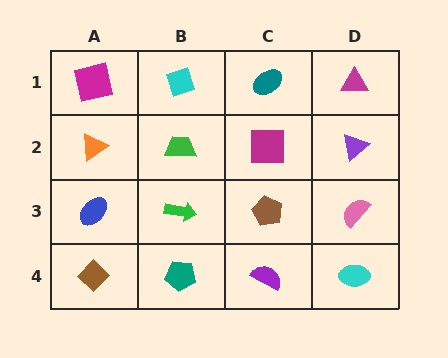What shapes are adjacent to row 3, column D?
A purple triangle (row 2, column D), a cyan ellipse (row 4, column D), a brown pentagon (row 3, column C).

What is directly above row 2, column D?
A magenta triangle.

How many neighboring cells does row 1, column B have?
3.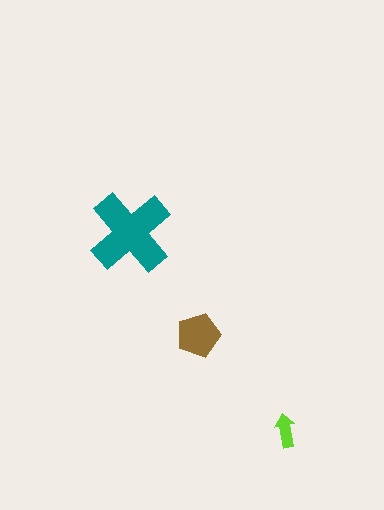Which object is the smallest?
The lime arrow.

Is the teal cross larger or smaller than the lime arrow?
Larger.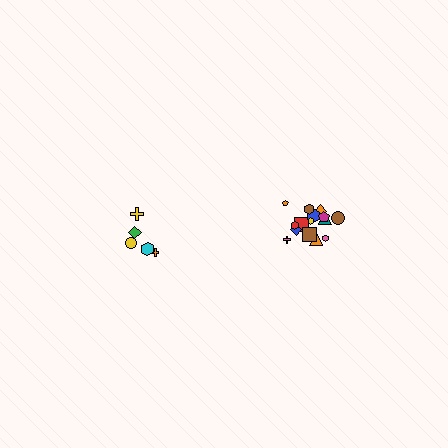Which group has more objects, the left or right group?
The right group.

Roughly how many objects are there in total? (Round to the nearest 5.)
Roughly 20 objects in total.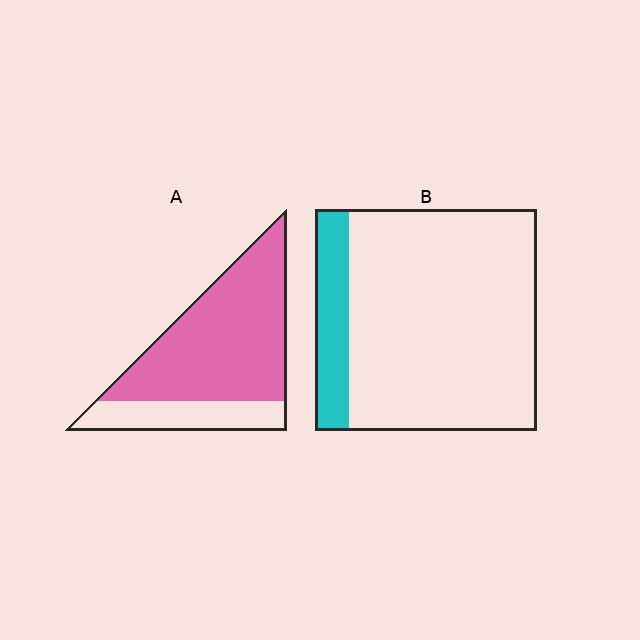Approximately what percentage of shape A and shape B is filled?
A is approximately 75% and B is approximately 15%.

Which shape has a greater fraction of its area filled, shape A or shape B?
Shape A.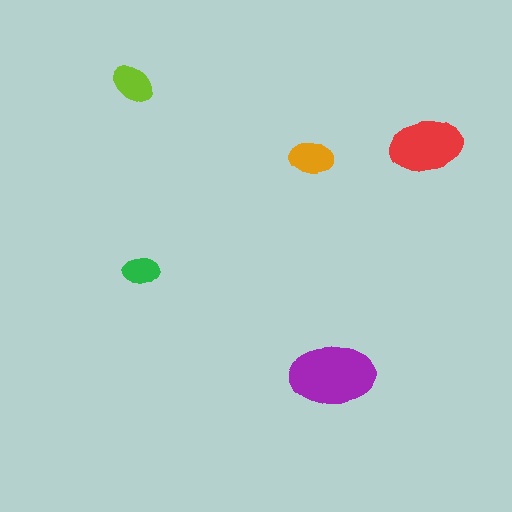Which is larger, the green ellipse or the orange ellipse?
The orange one.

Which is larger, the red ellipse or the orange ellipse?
The red one.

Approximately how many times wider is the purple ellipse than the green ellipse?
About 2.5 times wider.